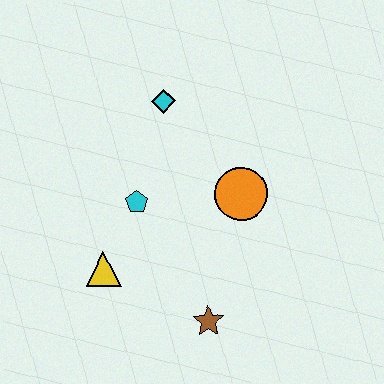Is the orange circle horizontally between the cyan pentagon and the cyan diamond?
No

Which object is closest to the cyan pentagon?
The yellow triangle is closest to the cyan pentagon.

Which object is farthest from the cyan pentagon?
The brown star is farthest from the cyan pentagon.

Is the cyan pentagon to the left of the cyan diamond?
Yes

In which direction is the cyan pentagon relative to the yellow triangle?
The cyan pentagon is above the yellow triangle.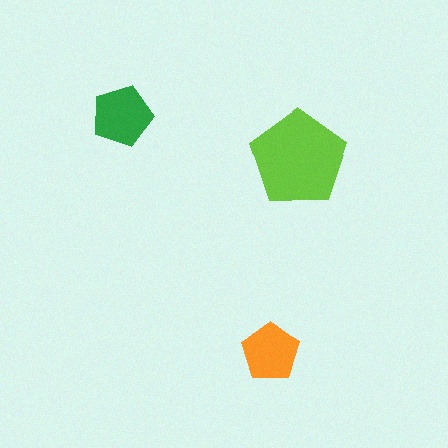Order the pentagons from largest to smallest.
the lime one, the green one, the orange one.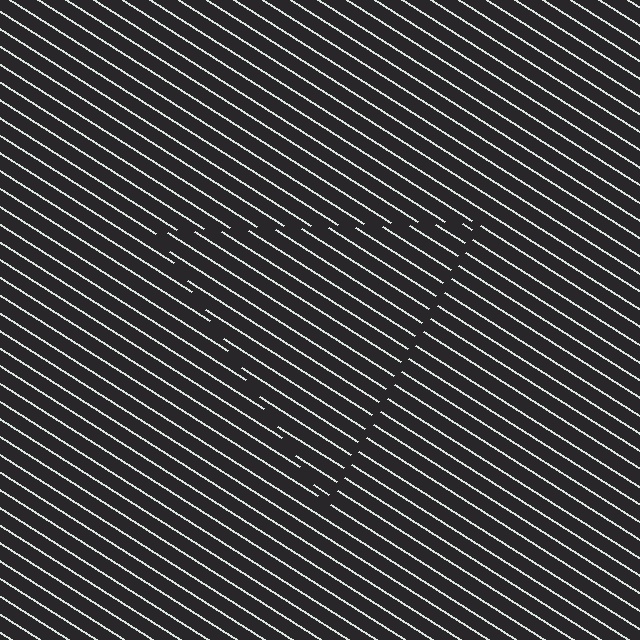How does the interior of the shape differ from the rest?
The interior of the shape contains the same grating, shifted by half a period — the contour is defined by the phase discontinuity where line-ends from the inner and outer gratings abut.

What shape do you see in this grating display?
An illusory triangle. The interior of the shape contains the same grating, shifted by half a period — the contour is defined by the phase discontinuity where line-ends from the inner and outer gratings abut.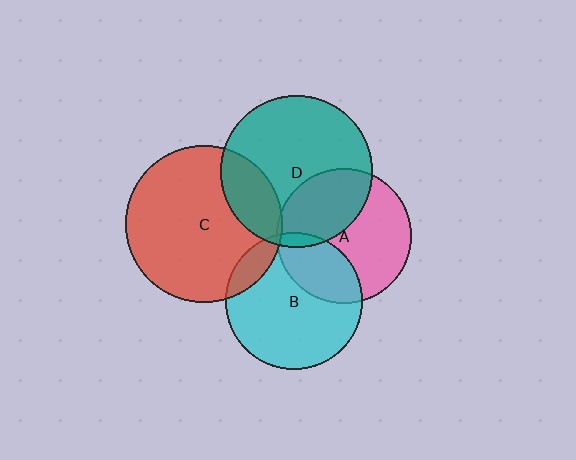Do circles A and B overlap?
Yes.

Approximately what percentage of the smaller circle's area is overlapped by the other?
Approximately 30%.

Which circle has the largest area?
Circle C (red).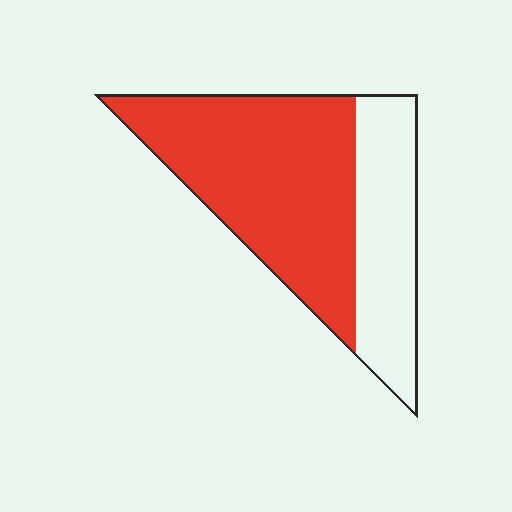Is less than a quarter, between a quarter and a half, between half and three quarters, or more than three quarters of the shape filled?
Between half and three quarters.